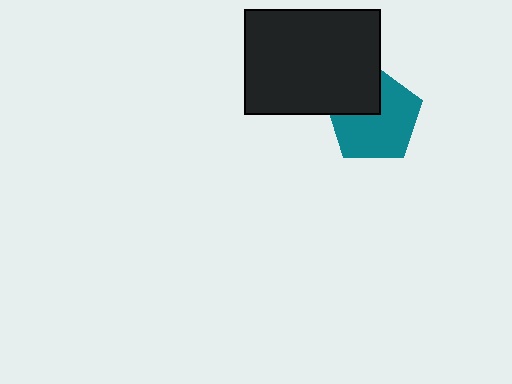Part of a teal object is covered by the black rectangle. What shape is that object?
It is a pentagon.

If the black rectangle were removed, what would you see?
You would see the complete teal pentagon.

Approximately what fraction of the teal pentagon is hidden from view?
Roughly 31% of the teal pentagon is hidden behind the black rectangle.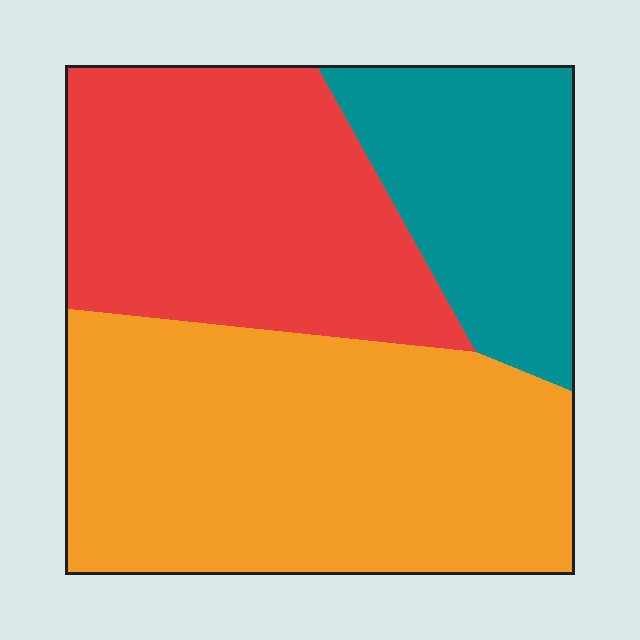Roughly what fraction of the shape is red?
Red takes up about one third (1/3) of the shape.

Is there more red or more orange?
Orange.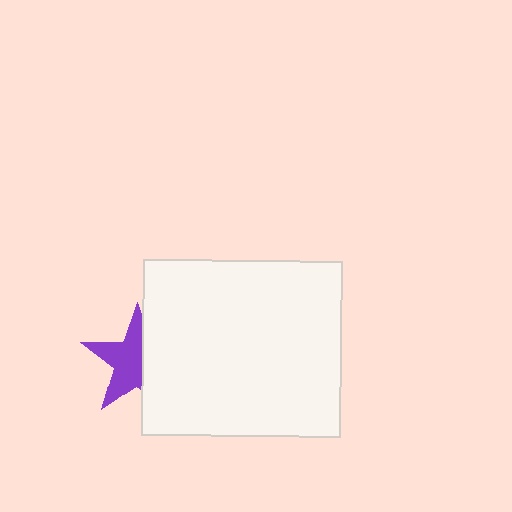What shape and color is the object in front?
The object in front is a white rectangle.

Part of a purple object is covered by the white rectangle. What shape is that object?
It is a star.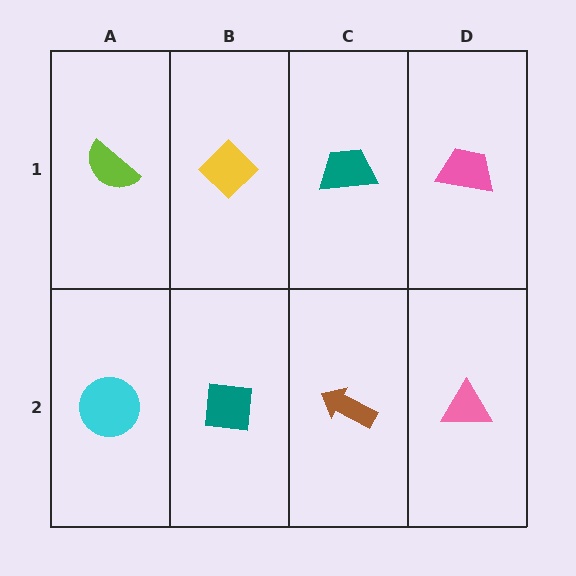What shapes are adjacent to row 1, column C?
A brown arrow (row 2, column C), a yellow diamond (row 1, column B), a pink trapezoid (row 1, column D).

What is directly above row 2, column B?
A yellow diamond.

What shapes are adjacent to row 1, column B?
A teal square (row 2, column B), a lime semicircle (row 1, column A), a teal trapezoid (row 1, column C).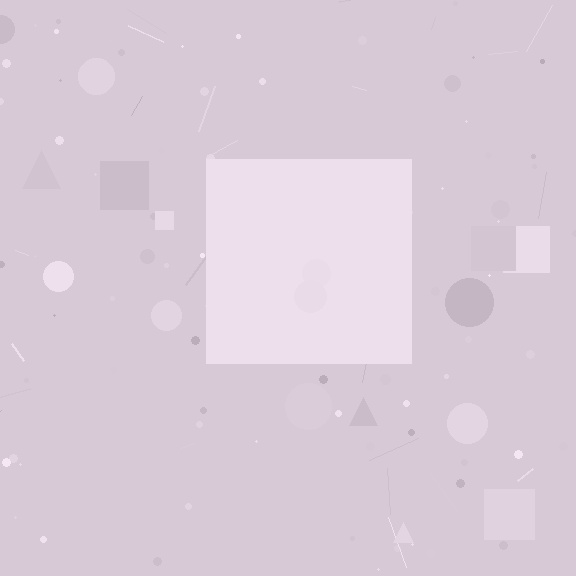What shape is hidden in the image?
A square is hidden in the image.